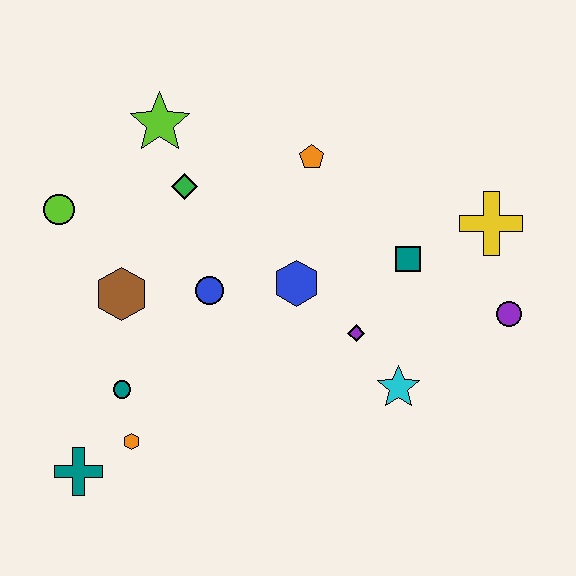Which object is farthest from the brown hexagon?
The purple circle is farthest from the brown hexagon.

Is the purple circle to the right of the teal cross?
Yes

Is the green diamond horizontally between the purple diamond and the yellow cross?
No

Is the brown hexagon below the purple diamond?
No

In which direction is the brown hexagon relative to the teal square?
The brown hexagon is to the left of the teal square.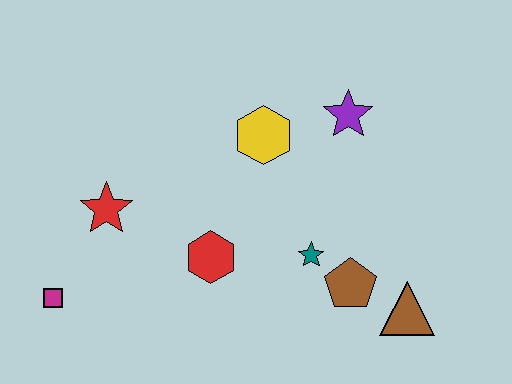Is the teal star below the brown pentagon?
No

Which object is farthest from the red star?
The brown triangle is farthest from the red star.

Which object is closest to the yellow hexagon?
The purple star is closest to the yellow hexagon.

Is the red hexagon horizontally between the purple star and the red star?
Yes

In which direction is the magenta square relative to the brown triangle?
The magenta square is to the left of the brown triangle.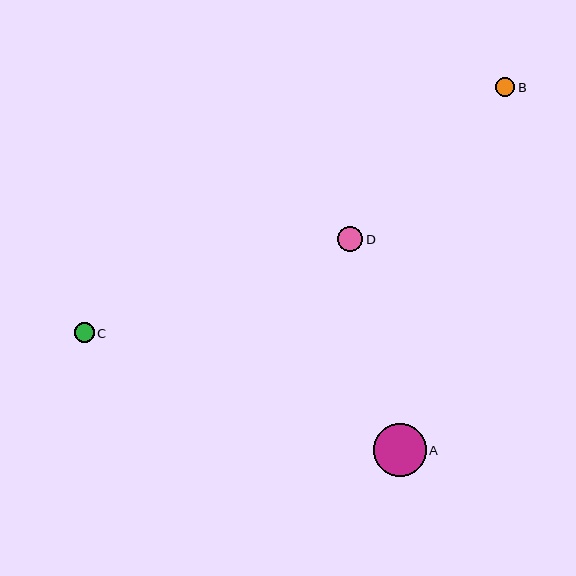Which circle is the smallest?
Circle B is the smallest with a size of approximately 19 pixels.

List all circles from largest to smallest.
From largest to smallest: A, D, C, B.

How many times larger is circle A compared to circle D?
Circle A is approximately 2.1 times the size of circle D.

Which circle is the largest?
Circle A is the largest with a size of approximately 53 pixels.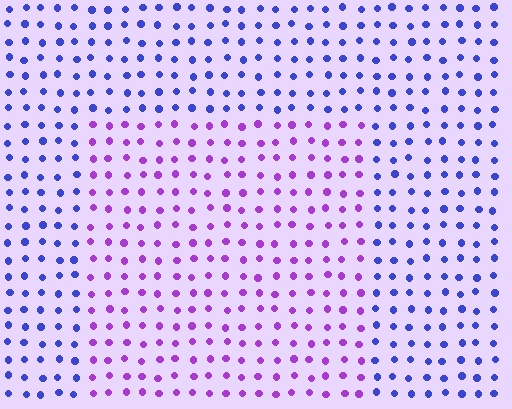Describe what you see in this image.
The image is filled with small blue elements in a uniform arrangement. A rectangle-shaped region is visible where the elements are tinted to a slightly different hue, forming a subtle color boundary.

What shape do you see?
I see a rectangle.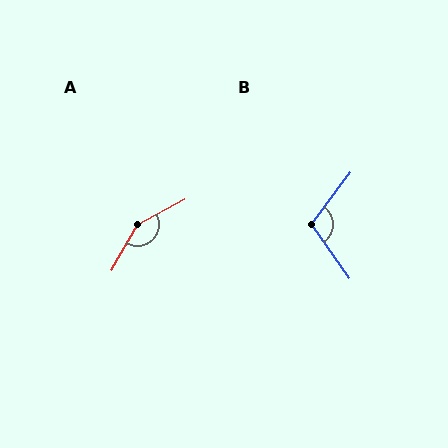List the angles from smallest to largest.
B (108°), A (148°).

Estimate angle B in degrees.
Approximately 108 degrees.